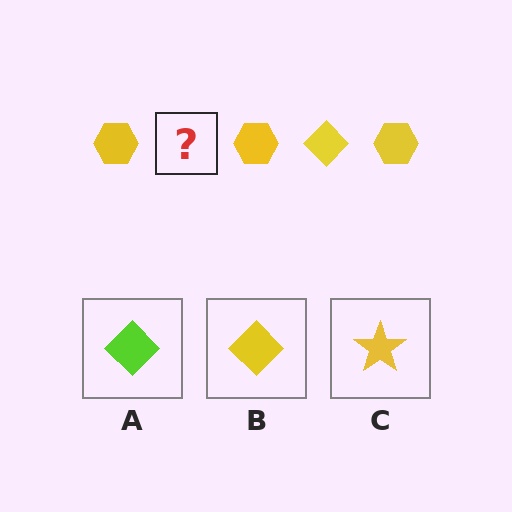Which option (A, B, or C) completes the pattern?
B.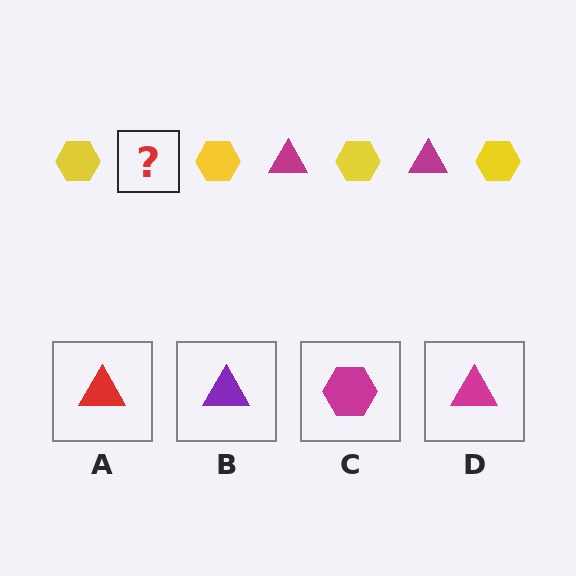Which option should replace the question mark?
Option D.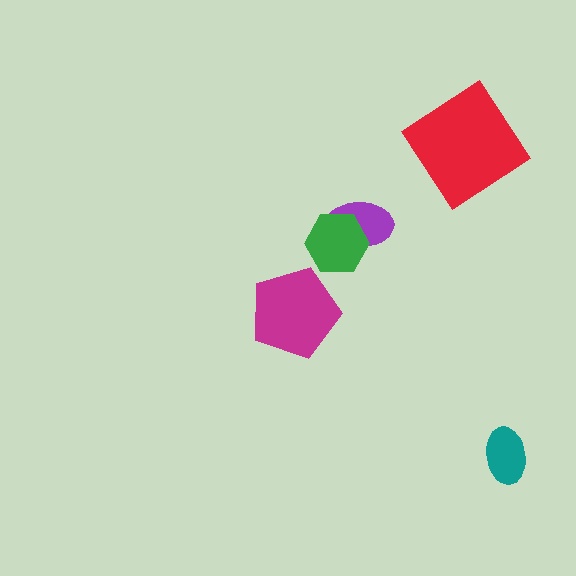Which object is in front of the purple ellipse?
The green hexagon is in front of the purple ellipse.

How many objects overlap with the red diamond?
0 objects overlap with the red diamond.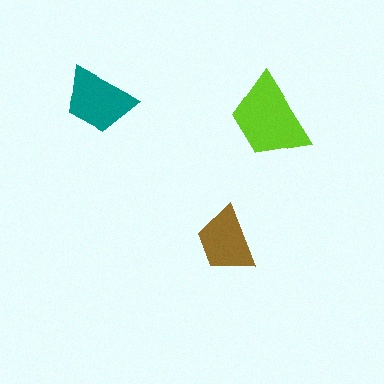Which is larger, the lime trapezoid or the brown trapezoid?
The lime one.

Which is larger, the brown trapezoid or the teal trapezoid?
The teal one.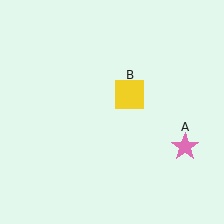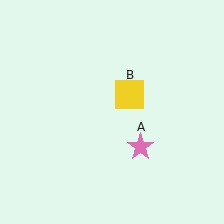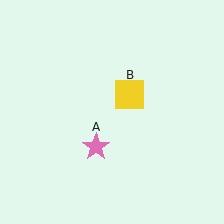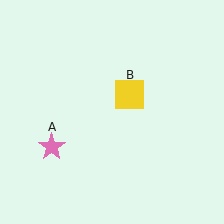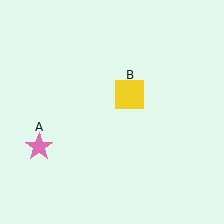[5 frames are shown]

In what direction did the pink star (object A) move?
The pink star (object A) moved left.